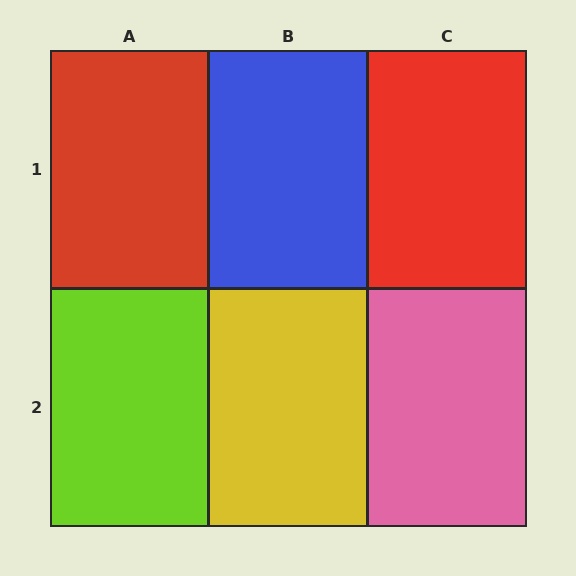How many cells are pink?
1 cell is pink.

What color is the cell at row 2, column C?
Pink.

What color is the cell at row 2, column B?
Yellow.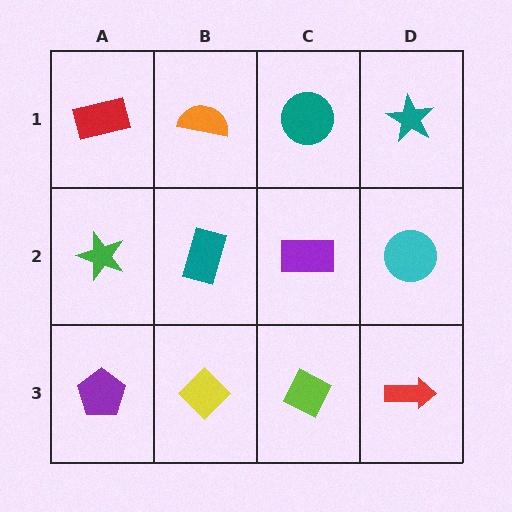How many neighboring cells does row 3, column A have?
2.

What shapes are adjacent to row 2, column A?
A red rectangle (row 1, column A), a purple pentagon (row 3, column A), a teal rectangle (row 2, column B).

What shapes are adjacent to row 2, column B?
An orange semicircle (row 1, column B), a yellow diamond (row 3, column B), a green star (row 2, column A), a purple rectangle (row 2, column C).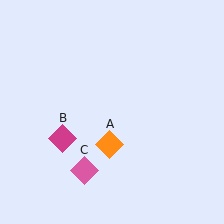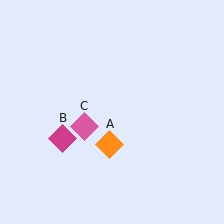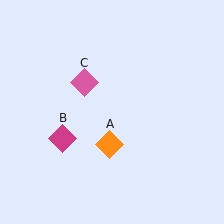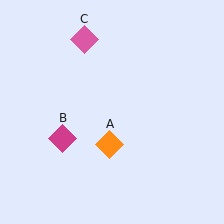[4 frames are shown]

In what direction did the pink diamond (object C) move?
The pink diamond (object C) moved up.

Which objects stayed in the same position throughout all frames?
Orange diamond (object A) and magenta diamond (object B) remained stationary.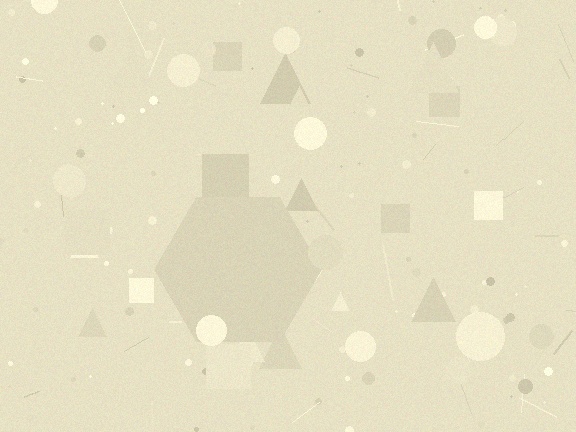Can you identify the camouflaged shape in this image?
The camouflaged shape is a hexagon.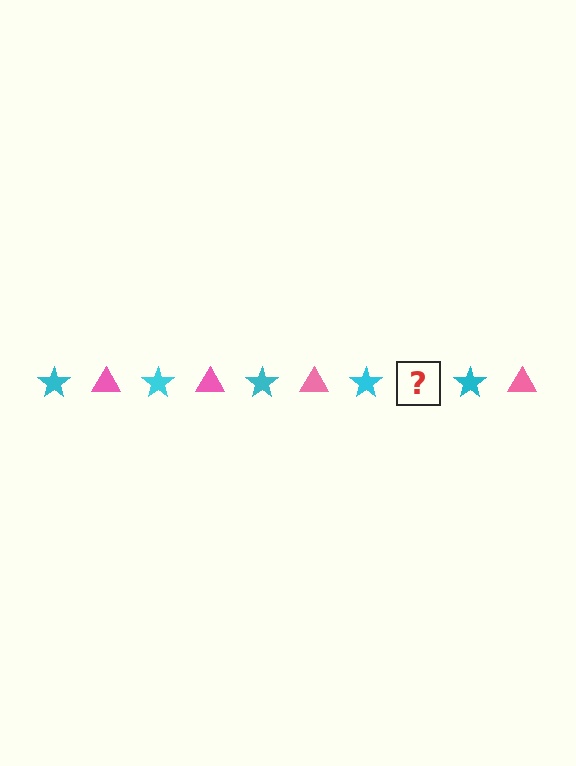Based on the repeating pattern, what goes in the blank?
The blank should be a pink triangle.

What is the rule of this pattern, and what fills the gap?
The rule is that the pattern alternates between cyan star and pink triangle. The gap should be filled with a pink triangle.